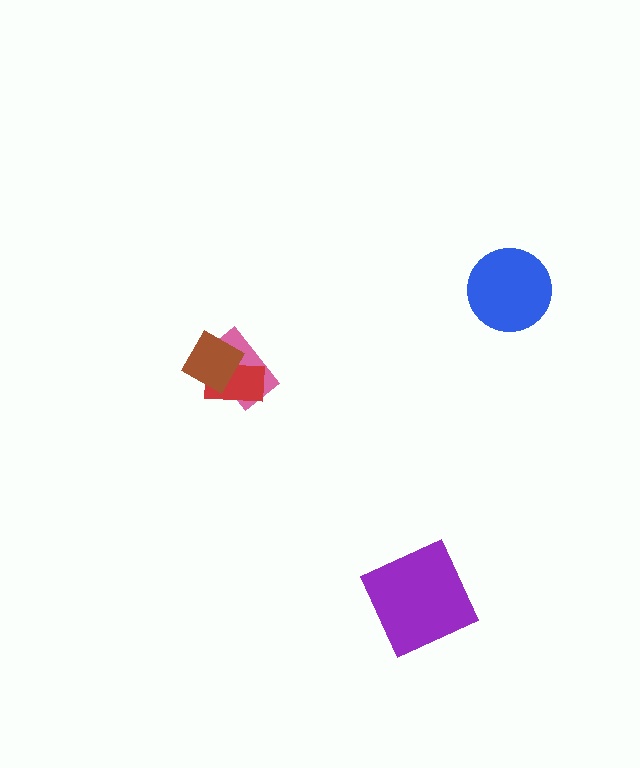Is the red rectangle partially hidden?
Yes, it is partially covered by another shape.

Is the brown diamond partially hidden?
No, no other shape covers it.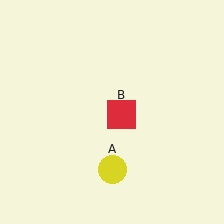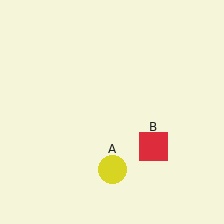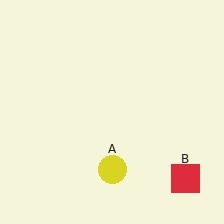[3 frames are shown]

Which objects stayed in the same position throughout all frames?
Yellow circle (object A) remained stationary.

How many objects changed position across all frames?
1 object changed position: red square (object B).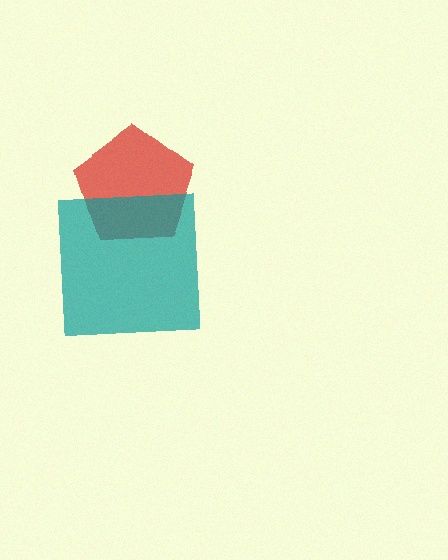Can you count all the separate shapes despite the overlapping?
Yes, there are 2 separate shapes.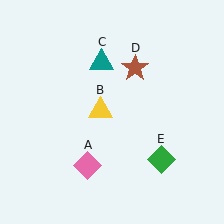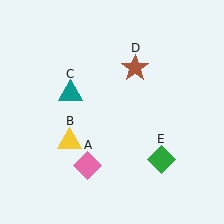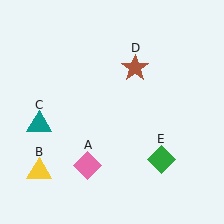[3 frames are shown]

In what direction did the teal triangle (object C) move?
The teal triangle (object C) moved down and to the left.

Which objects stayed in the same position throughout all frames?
Pink diamond (object A) and brown star (object D) and green diamond (object E) remained stationary.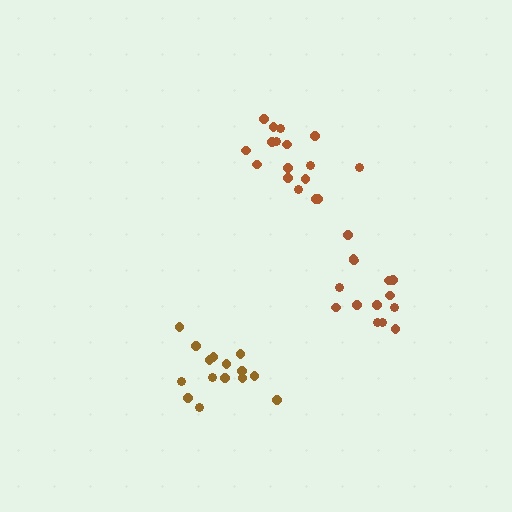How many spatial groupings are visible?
There are 3 spatial groupings.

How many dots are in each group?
Group 1: 15 dots, Group 2: 14 dots, Group 3: 17 dots (46 total).